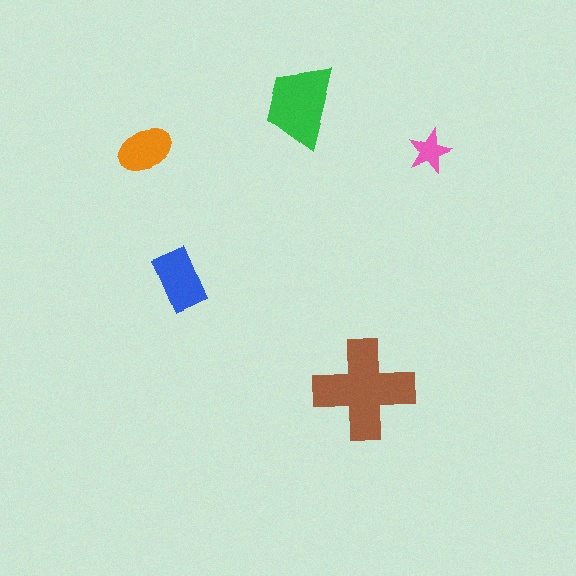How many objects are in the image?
There are 5 objects in the image.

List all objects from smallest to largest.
The pink star, the orange ellipse, the blue rectangle, the green trapezoid, the brown cross.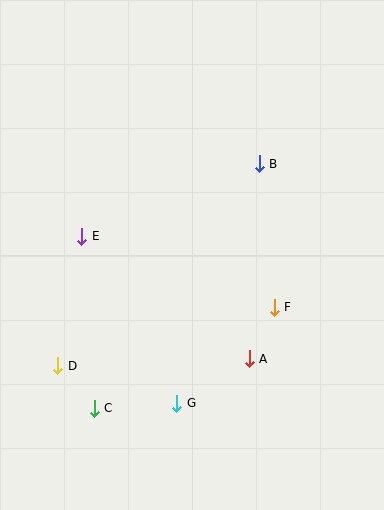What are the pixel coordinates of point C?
Point C is at (94, 408).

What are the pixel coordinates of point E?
Point E is at (82, 236).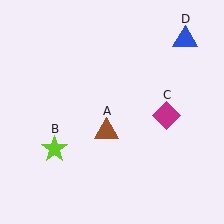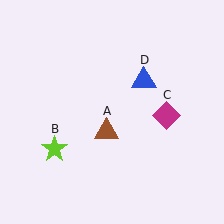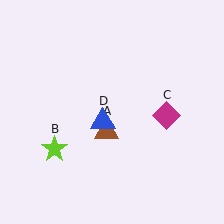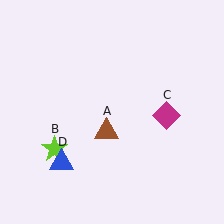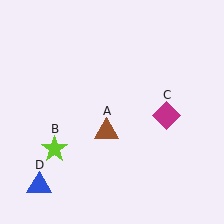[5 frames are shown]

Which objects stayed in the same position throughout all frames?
Brown triangle (object A) and lime star (object B) and magenta diamond (object C) remained stationary.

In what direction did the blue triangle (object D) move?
The blue triangle (object D) moved down and to the left.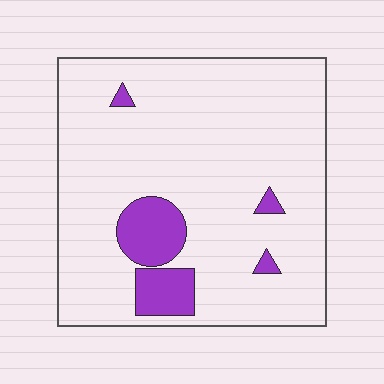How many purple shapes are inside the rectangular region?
5.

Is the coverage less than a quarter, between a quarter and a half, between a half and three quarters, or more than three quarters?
Less than a quarter.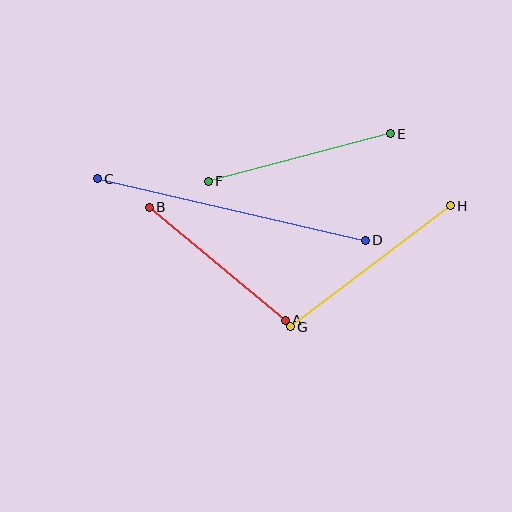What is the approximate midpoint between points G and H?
The midpoint is at approximately (370, 266) pixels.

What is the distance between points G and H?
The distance is approximately 200 pixels.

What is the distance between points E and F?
The distance is approximately 188 pixels.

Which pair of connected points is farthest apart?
Points C and D are farthest apart.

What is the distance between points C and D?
The distance is approximately 275 pixels.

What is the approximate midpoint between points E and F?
The midpoint is at approximately (299, 157) pixels.